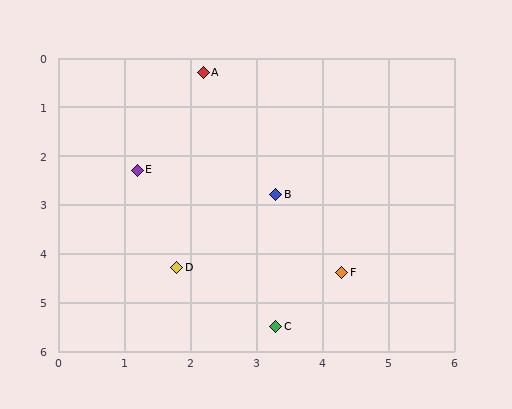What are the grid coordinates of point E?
Point E is at approximately (1.2, 2.3).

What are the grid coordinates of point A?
Point A is at approximately (2.2, 0.3).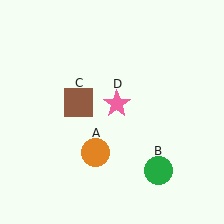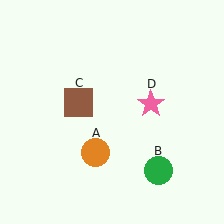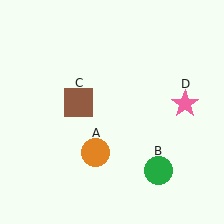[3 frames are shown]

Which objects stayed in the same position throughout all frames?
Orange circle (object A) and green circle (object B) and brown square (object C) remained stationary.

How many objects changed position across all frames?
1 object changed position: pink star (object D).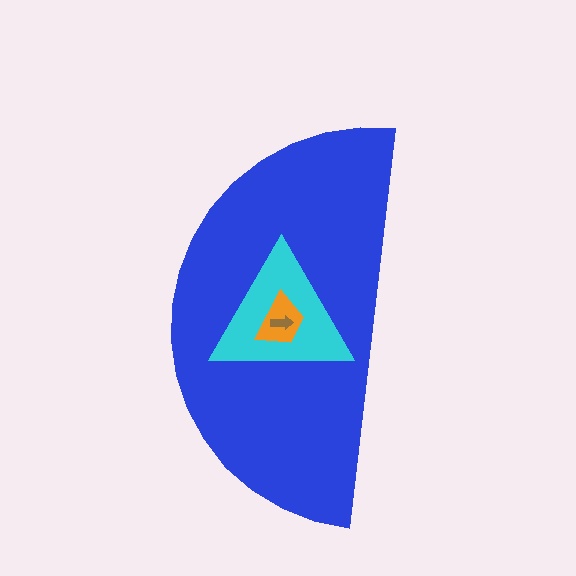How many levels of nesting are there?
4.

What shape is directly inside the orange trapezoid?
The brown arrow.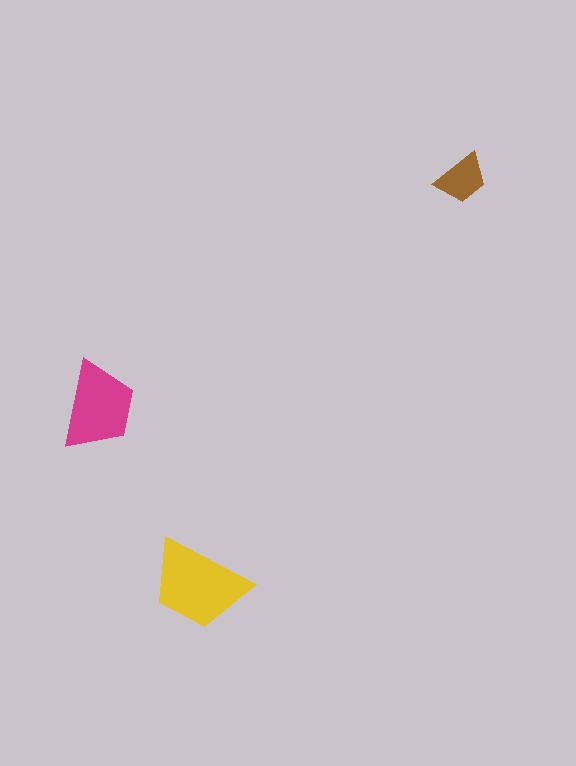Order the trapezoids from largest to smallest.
the yellow one, the magenta one, the brown one.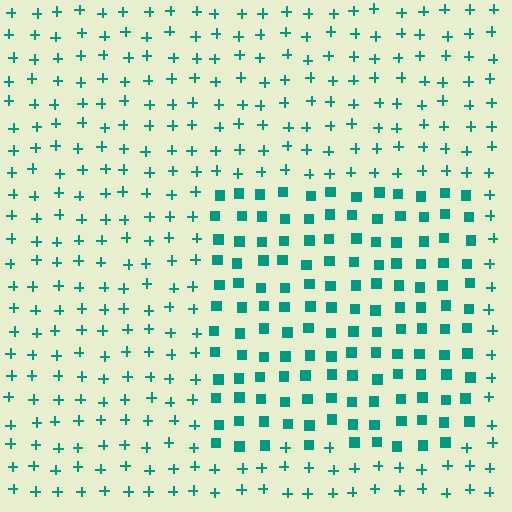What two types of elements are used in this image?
The image uses squares inside the rectangle region and plus signs outside it.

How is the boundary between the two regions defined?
The boundary is defined by a change in element shape: squares inside vs. plus signs outside. All elements share the same color and spacing.